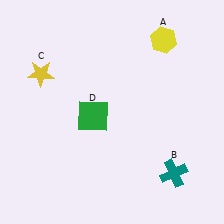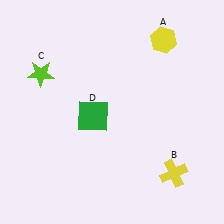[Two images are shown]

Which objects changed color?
B changed from teal to yellow. C changed from yellow to lime.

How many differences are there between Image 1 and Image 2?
There are 2 differences between the two images.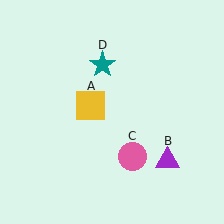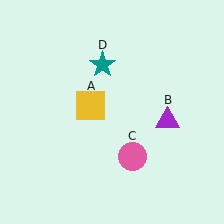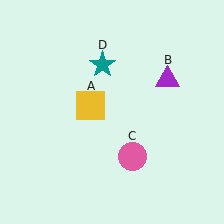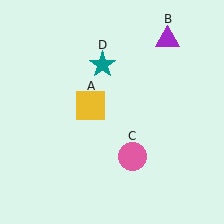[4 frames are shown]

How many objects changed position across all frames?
1 object changed position: purple triangle (object B).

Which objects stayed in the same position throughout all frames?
Yellow square (object A) and pink circle (object C) and teal star (object D) remained stationary.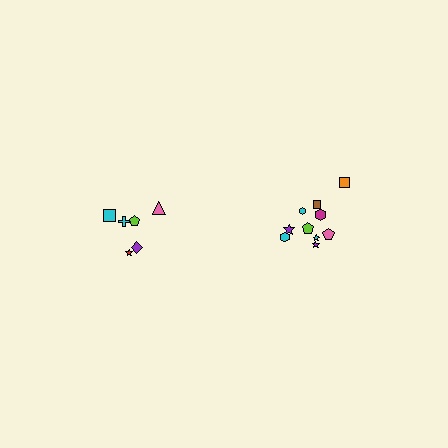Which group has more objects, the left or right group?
The right group.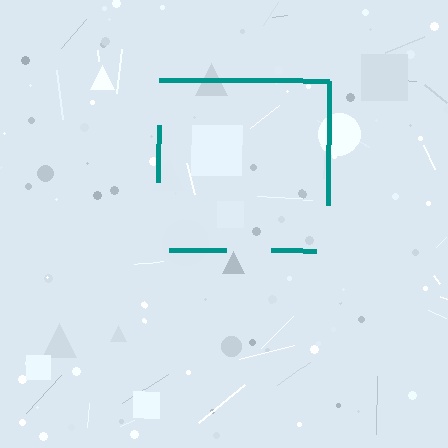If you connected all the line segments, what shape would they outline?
They would outline a square.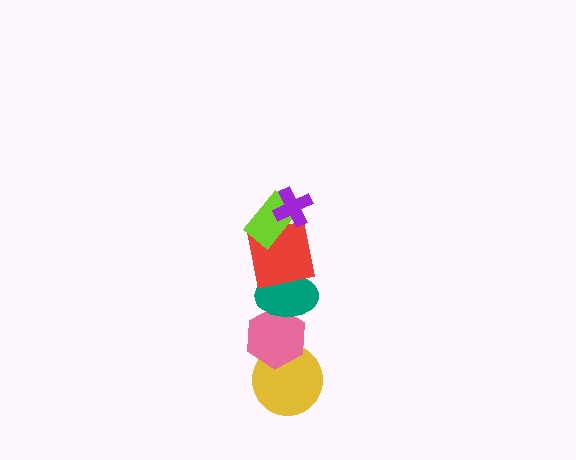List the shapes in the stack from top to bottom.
From top to bottom: the purple cross, the lime rectangle, the red square, the teal ellipse, the pink hexagon, the yellow circle.